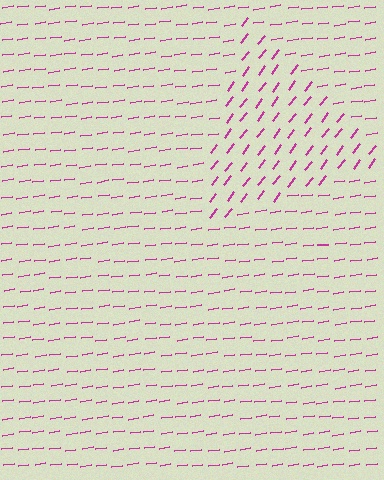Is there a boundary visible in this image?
Yes, there is a texture boundary formed by a change in line orientation.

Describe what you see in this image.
The image is filled with small magenta line segments. A triangle region in the image has lines oriented differently from the surrounding lines, creating a visible texture boundary.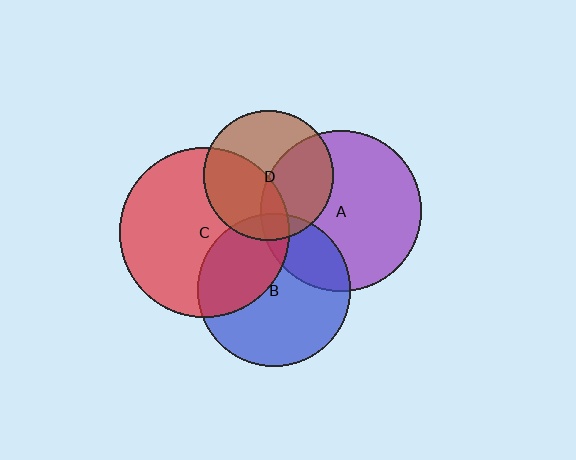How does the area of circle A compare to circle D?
Approximately 1.5 times.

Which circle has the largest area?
Circle C (red).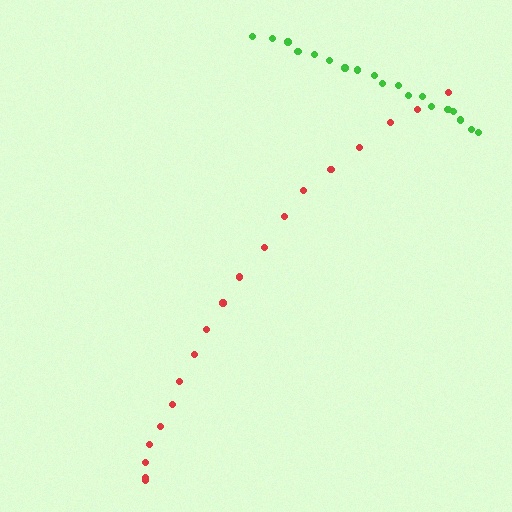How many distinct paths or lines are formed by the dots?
There are 2 distinct paths.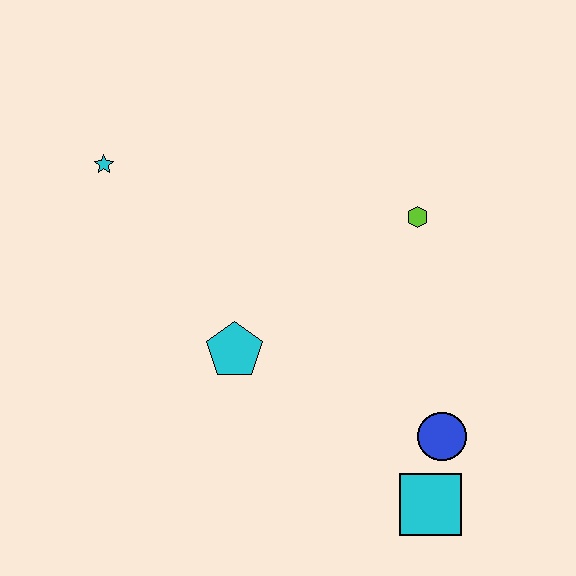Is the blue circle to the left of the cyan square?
No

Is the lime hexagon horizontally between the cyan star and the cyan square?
Yes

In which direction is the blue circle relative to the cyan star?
The blue circle is to the right of the cyan star.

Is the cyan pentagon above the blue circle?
Yes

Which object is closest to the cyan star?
The cyan pentagon is closest to the cyan star.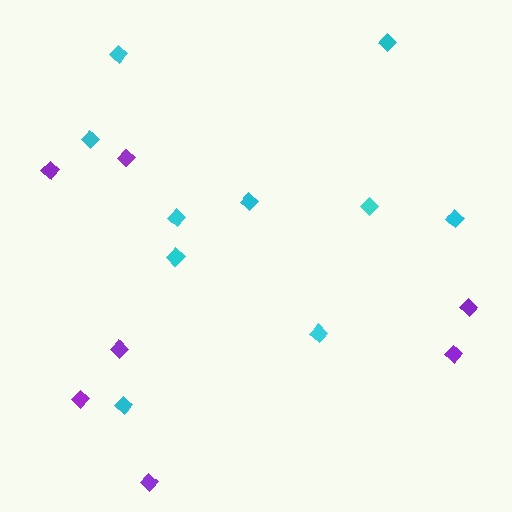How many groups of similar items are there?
There are 2 groups: one group of purple diamonds (7) and one group of cyan diamonds (10).